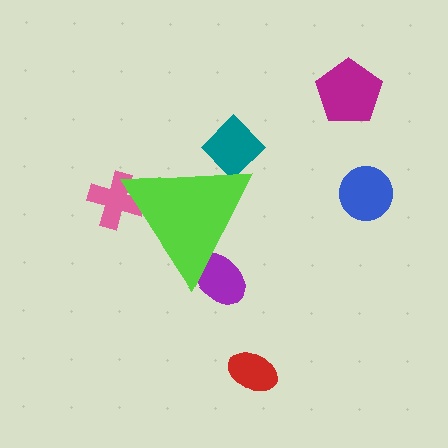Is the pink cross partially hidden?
Yes, the pink cross is partially hidden behind the lime triangle.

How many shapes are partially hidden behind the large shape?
3 shapes are partially hidden.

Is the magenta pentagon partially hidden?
No, the magenta pentagon is fully visible.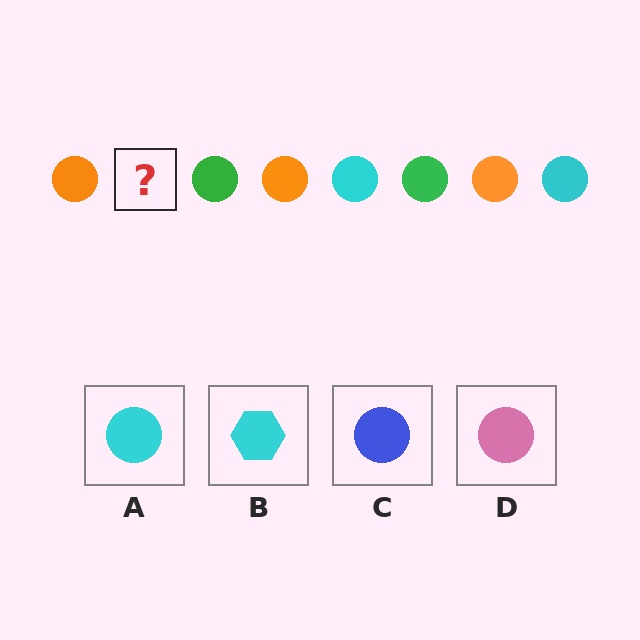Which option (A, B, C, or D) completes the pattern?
A.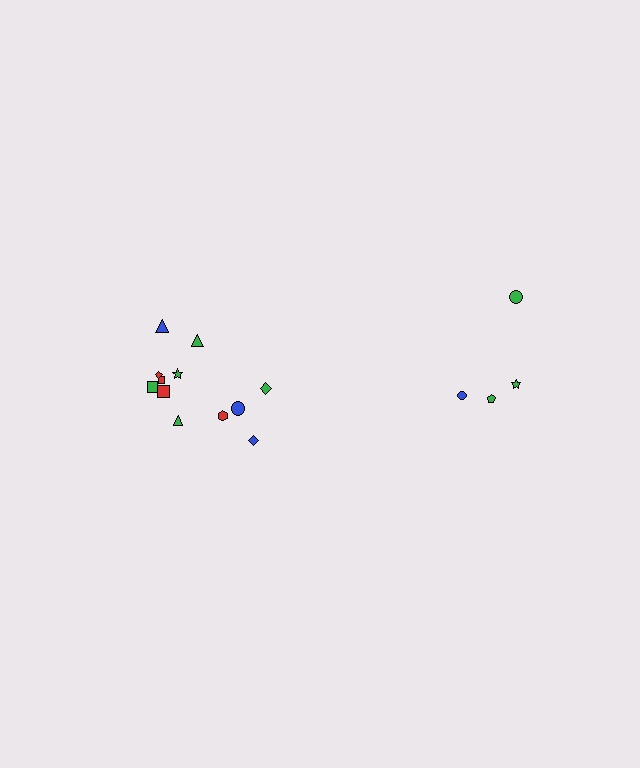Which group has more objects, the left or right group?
The left group.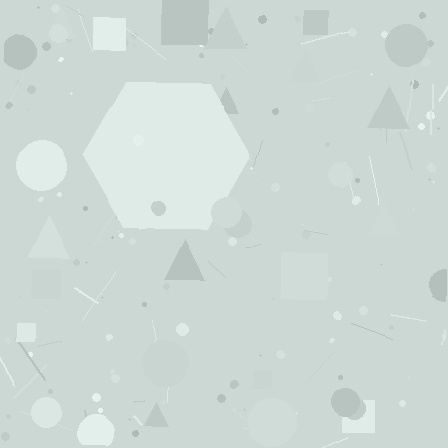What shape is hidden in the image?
A hexagon is hidden in the image.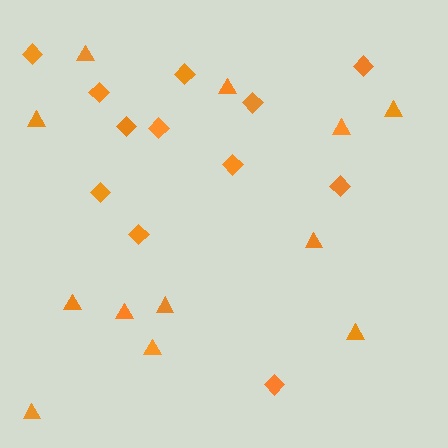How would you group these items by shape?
There are 2 groups: one group of diamonds (12) and one group of triangles (12).